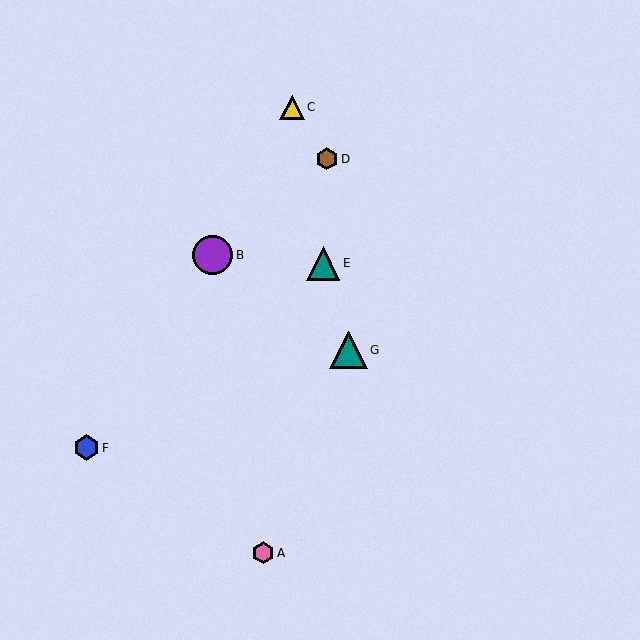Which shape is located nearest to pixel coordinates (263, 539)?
The pink hexagon (labeled A) at (263, 553) is nearest to that location.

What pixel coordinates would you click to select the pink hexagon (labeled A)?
Click at (263, 553) to select the pink hexagon A.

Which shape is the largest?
The purple circle (labeled B) is the largest.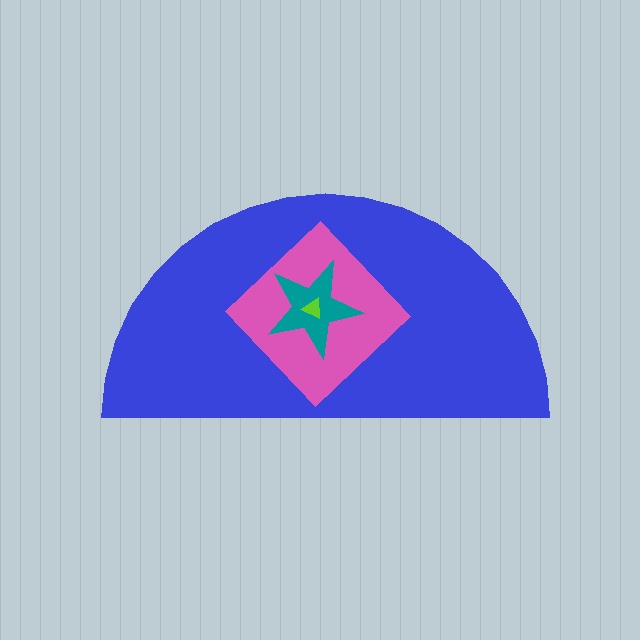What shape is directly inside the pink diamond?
The teal star.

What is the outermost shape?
The blue semicircle.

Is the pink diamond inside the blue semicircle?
Yes.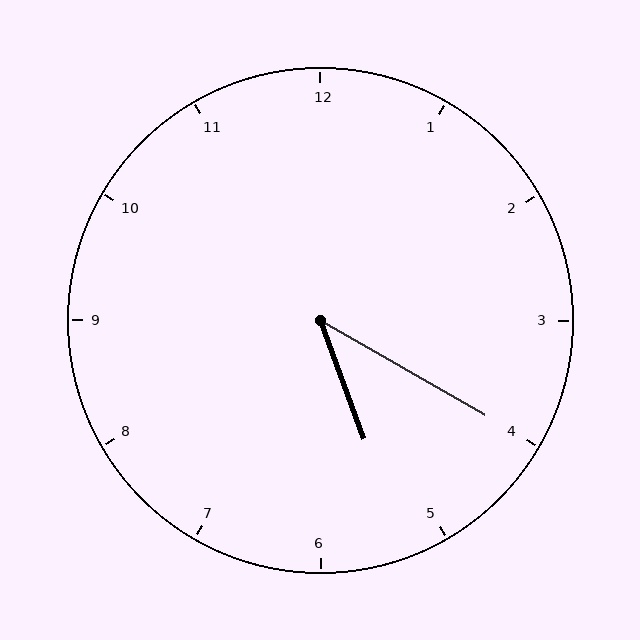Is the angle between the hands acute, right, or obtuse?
It is acute.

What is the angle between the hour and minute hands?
Approximately 40 degrees.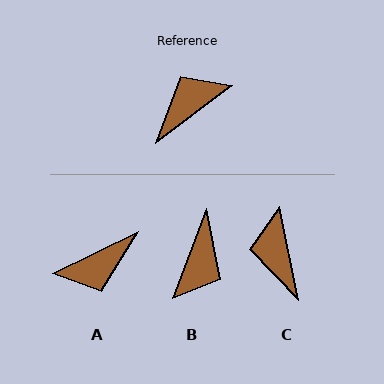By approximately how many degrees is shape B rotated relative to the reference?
Approximately 148 degrees clockwise.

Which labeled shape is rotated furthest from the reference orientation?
A, about 169 degrees away.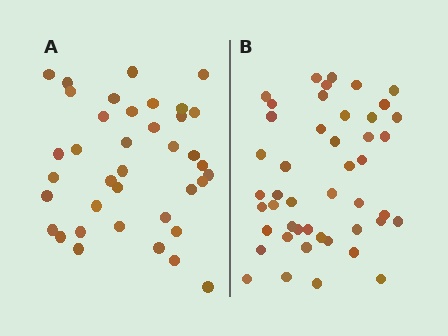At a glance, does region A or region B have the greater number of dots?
Region B (the right region) has more dots.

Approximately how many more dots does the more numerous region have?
Region B has roughly 8 or so more dots than region A.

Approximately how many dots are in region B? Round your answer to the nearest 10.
About 50 dots. (The exact count is 46, which rounds to 50.)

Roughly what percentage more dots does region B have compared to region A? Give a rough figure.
About 20% more.